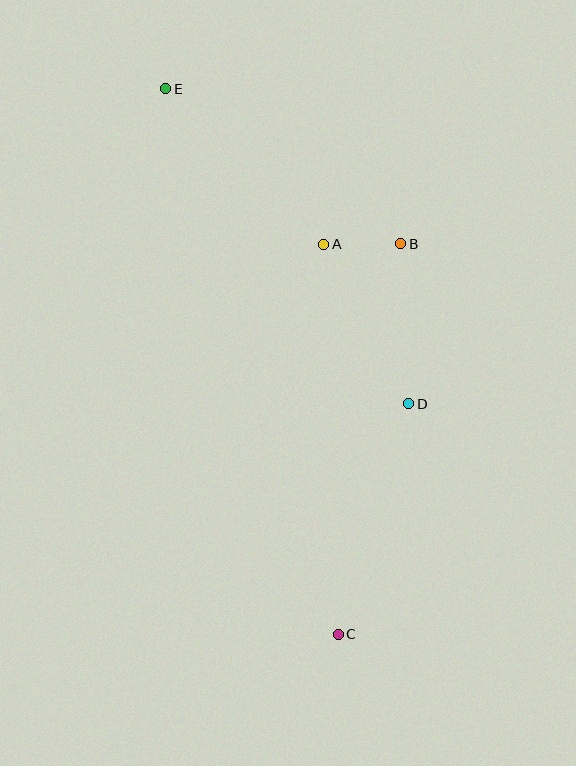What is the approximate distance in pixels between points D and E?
The distance between D and E is approximately 398 pixels.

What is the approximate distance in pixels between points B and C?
The distance between B and C is approximately 395 pixels.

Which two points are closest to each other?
Points A and B are closest to each other.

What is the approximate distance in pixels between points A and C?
The distance between A and C is approximately 390 pixels.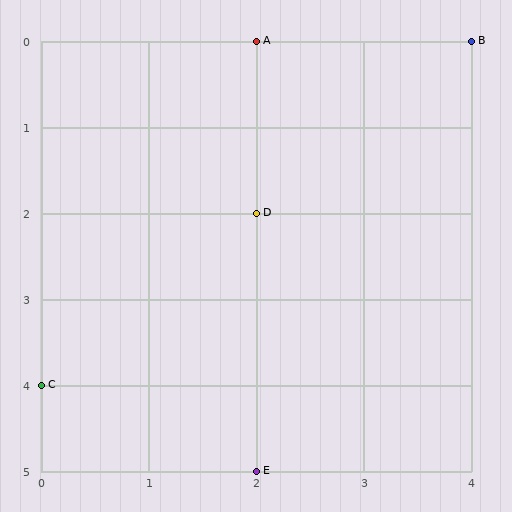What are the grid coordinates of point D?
Point D is at grid coordinates (2, 2).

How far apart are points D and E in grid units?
Points D and E are 3 rows apart.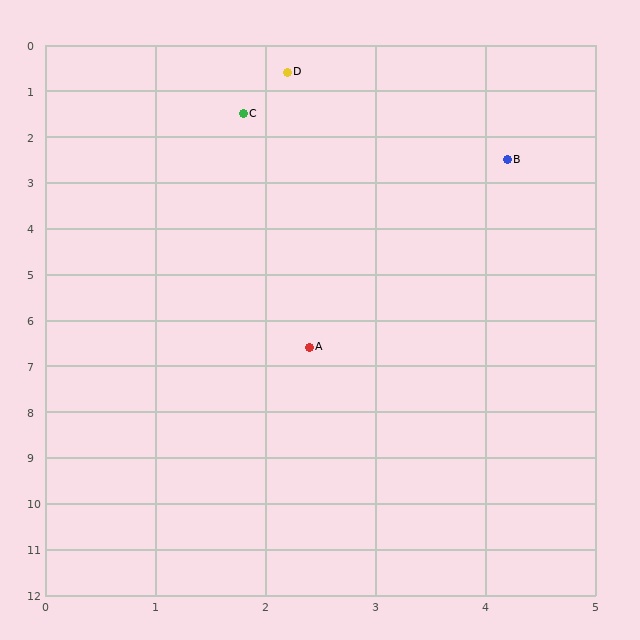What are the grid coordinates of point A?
Point A is at approximately (2.4, 6.6).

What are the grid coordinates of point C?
Point C is at approximately (1.8, 1.5).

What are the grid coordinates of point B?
Point B is at approximately (4.2, 2.5).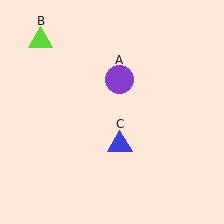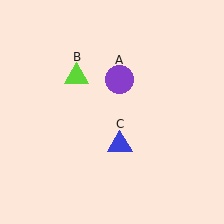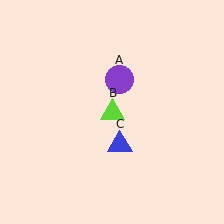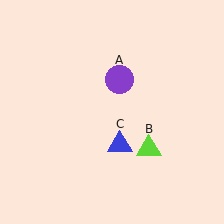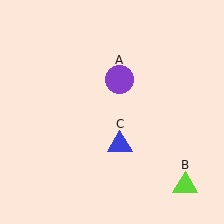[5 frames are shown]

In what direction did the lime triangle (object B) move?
The lime triangle (object B) moved down and to the right.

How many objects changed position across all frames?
1 object changed position: lime triangle (object B).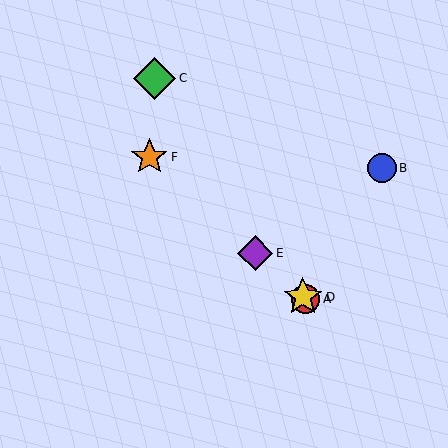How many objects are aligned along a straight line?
4 objects (A, D, E, F) are aligned along a straight line.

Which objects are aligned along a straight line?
Objects A, D, E, F are aligned along a straight line.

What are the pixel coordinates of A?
Object A is at (305, 299).